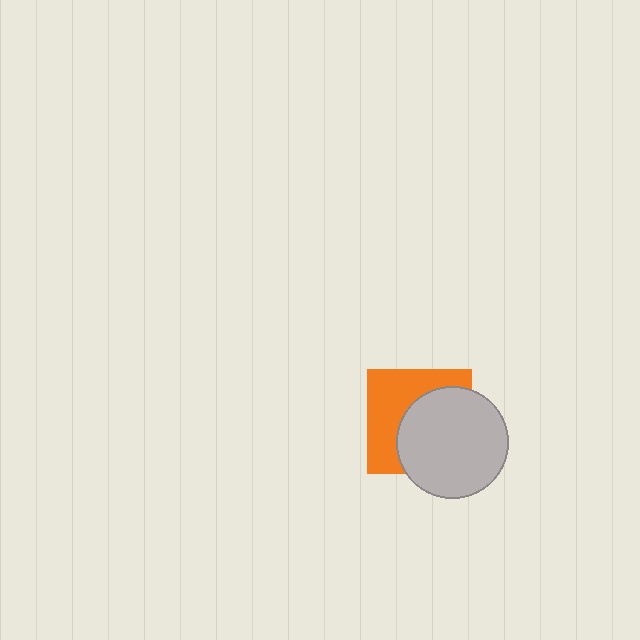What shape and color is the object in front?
The object in front is a light gray circle.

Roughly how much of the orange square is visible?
About half of it is visible (roughly 46%).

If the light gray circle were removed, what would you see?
You would see the complete orange square.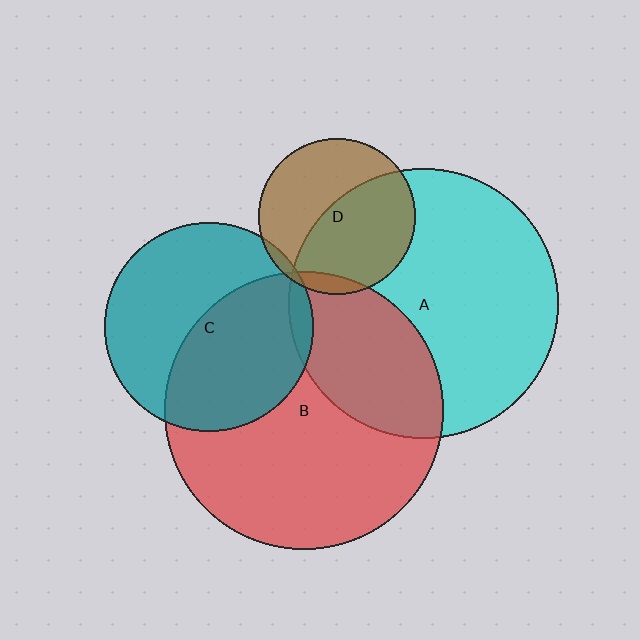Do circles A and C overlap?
Yes.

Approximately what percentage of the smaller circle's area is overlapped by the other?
Approximately 5%.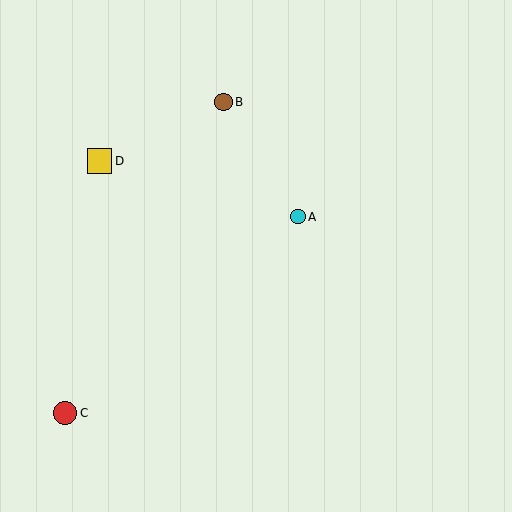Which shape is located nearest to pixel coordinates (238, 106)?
The brown circle (labeled B) at (224, 102) is nearest to that location.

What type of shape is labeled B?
Shape B is a brown circle.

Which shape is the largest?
The yellow square (labeled D) is the largest.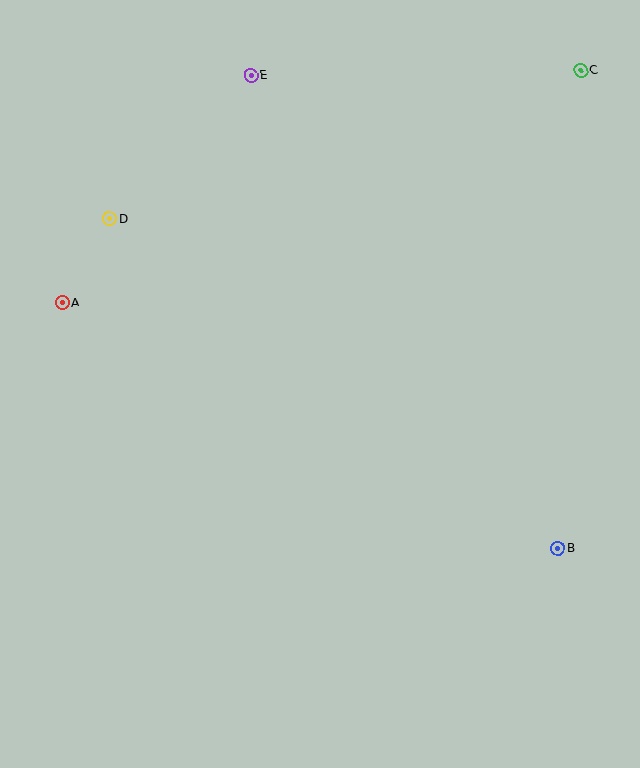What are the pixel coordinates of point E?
Point E is at (251, 75).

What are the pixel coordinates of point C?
Point C is at (581, 71).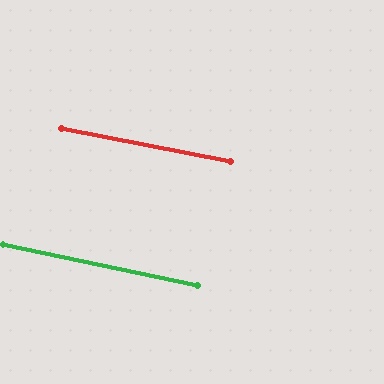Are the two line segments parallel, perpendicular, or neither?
Parallel — their directions differ by only 1.1°.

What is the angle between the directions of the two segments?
Approximately 1 degree.